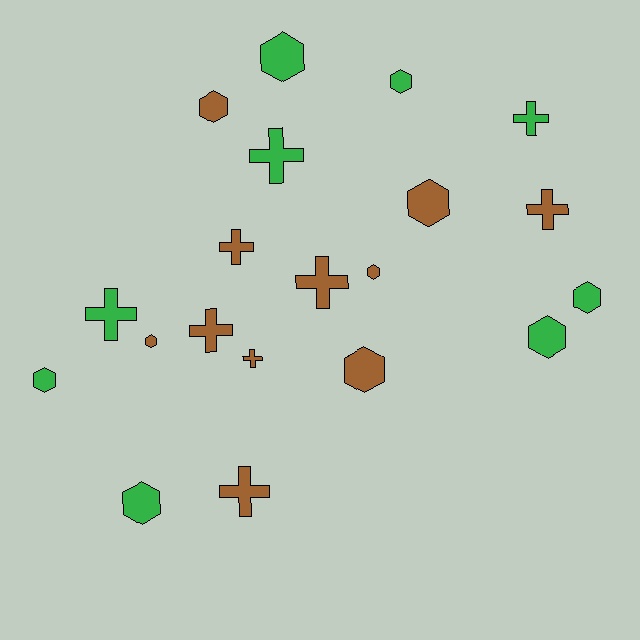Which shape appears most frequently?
Hexagon, with 11 objects.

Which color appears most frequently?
Brown, with 11 objects.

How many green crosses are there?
There are 3 green crosses.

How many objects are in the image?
There are 20 objects.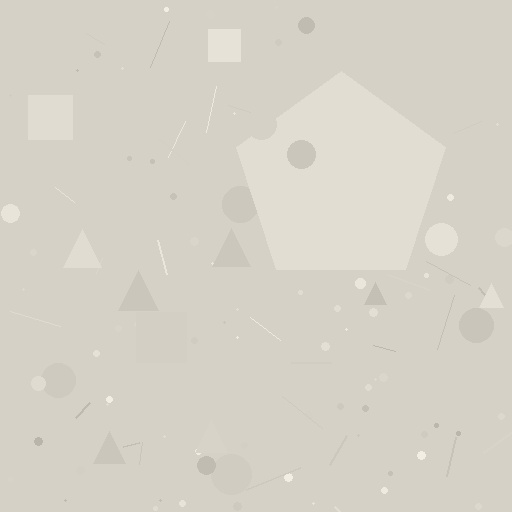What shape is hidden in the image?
A pentagon is hidden in the image.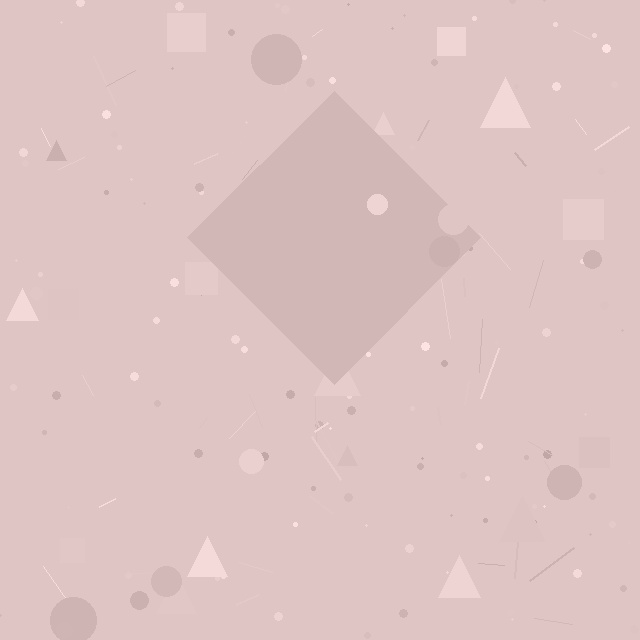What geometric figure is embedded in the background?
A diamond is embedded in the background.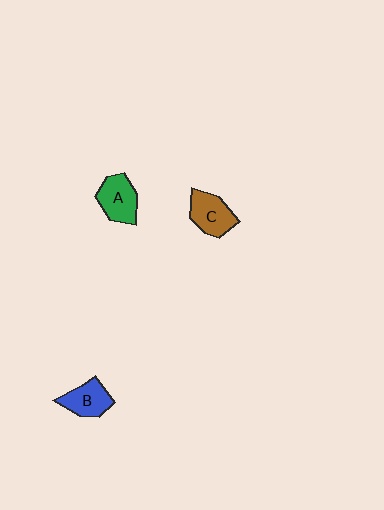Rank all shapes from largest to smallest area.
From largest to smallest: A (green), C (brown), B (blue).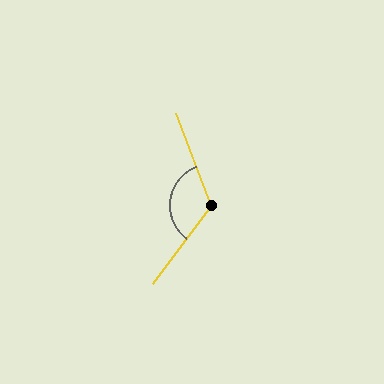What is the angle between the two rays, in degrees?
Approximately 123 degrees.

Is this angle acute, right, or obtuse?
It is obtuse.